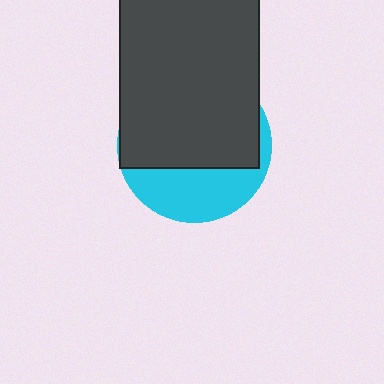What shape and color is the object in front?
The object in front is a dark gray rectangle.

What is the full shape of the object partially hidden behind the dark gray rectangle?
The partially hidden object is a cyan circle.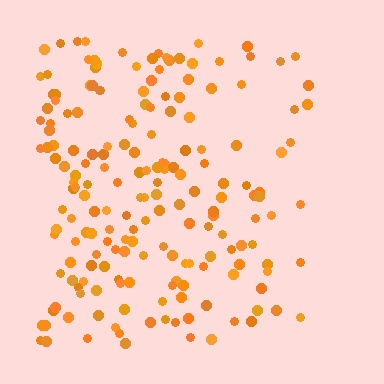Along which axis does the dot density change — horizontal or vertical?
Horizontal.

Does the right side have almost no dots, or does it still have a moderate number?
Still a moderate number, just noticeably fewer than the left.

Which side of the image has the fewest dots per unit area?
The right.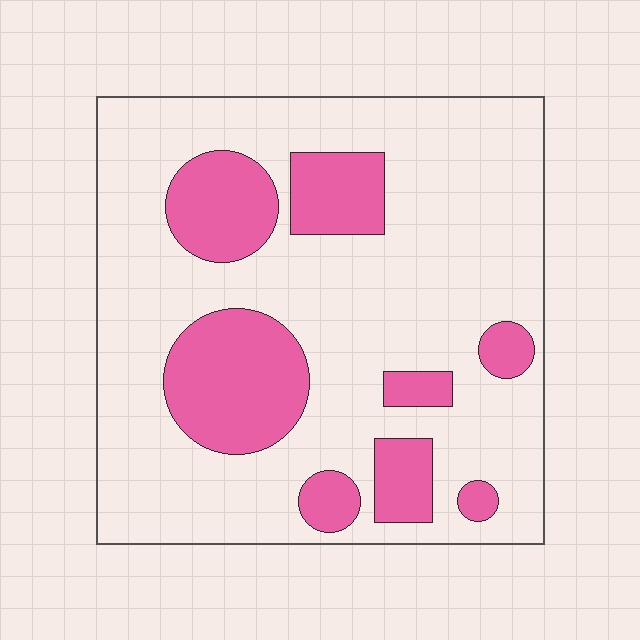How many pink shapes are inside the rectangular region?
8.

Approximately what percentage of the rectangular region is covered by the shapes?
Approximately 25%.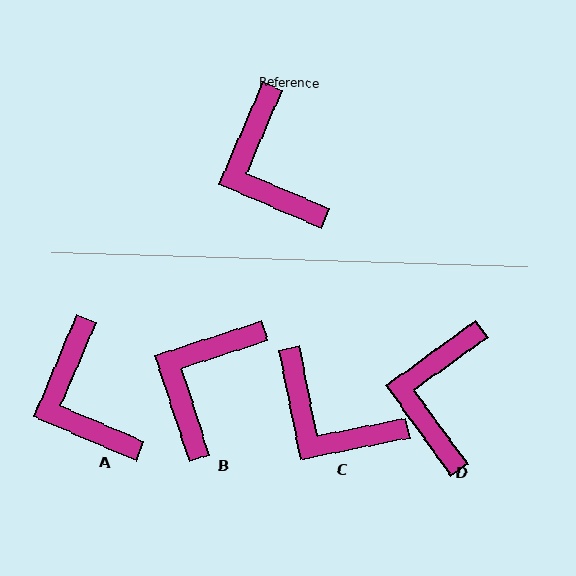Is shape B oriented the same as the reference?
No, it is off by about 49 degrees.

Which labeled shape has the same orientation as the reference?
A.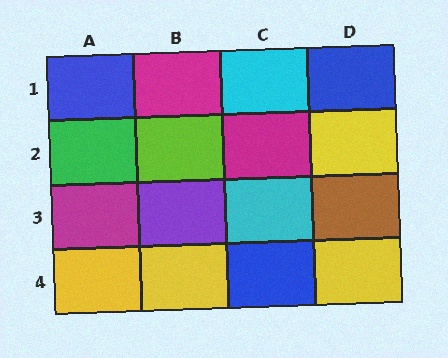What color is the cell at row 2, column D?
Yellow.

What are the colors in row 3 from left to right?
Magenta, purple, cyan, brown.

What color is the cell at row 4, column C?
Blue.